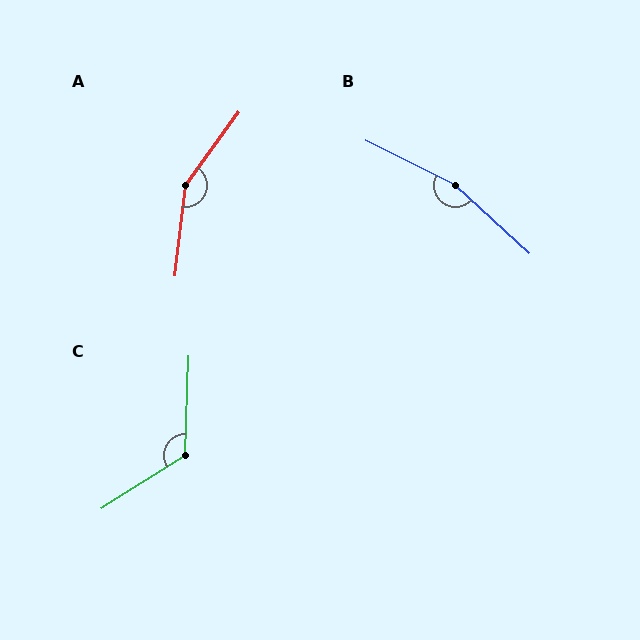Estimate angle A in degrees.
Approximately 151 degrees.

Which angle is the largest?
B, at approximately 164 degrees.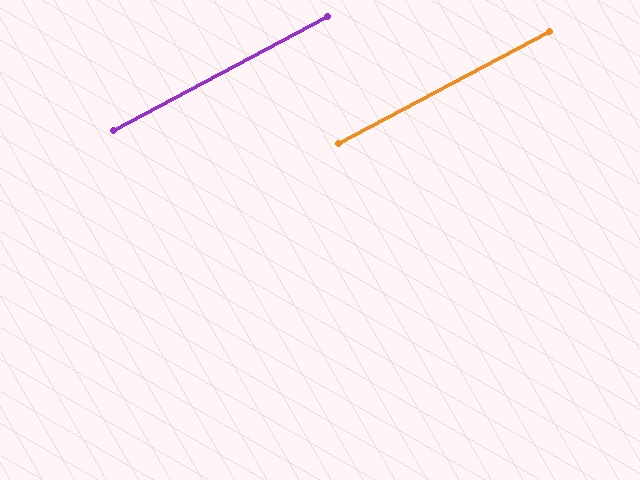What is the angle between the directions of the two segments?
Approximately 0 degrees.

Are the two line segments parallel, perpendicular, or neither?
Parallel — their directions differ by only 0.4°.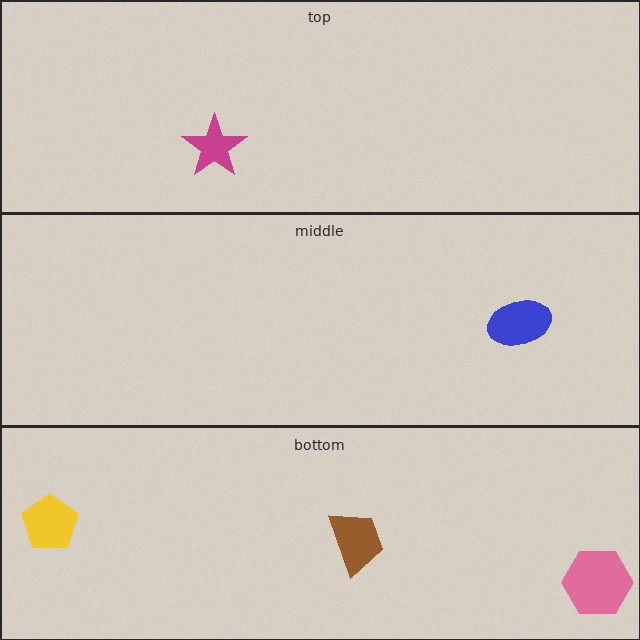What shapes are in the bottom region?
The brown trapezoid, the pink hexagon, the yellow pentagon.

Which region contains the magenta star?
The top region.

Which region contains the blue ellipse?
The middle region.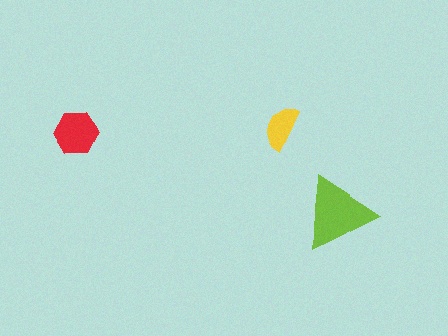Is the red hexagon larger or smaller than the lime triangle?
Smaller.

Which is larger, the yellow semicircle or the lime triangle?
The lime triangle.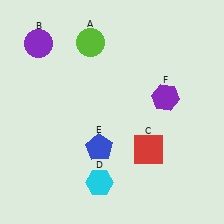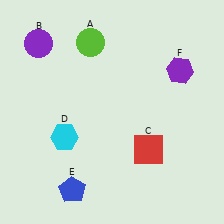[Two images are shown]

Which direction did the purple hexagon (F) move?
The purple hexagon (F) moved up.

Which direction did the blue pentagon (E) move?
The blue pentagon (E) moved down.